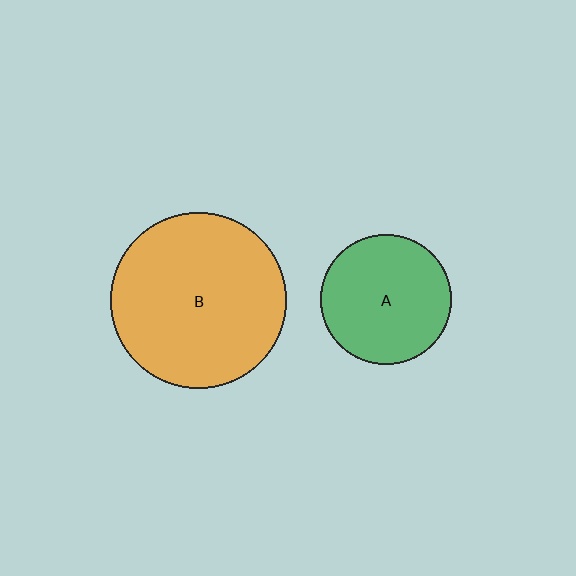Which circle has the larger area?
Circle B (orange).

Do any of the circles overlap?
No, none of the circles overlap.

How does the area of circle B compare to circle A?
Approximately 1.8 times.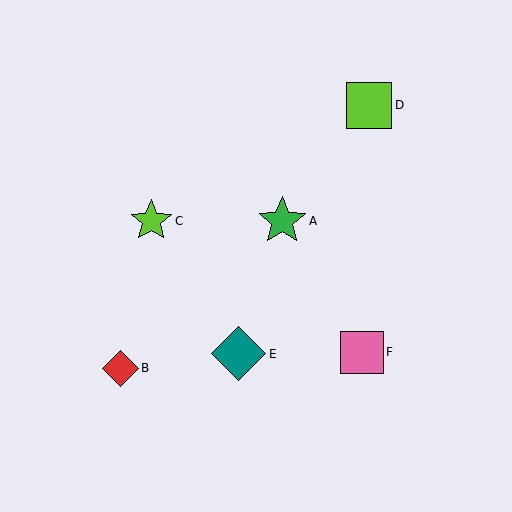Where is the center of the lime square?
The center of the lime square is at (369, 105).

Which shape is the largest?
The teal diamond (labeled E) is the largest.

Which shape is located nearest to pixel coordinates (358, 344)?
The pink square (labeled F) at (362, 352) is nearest to that location.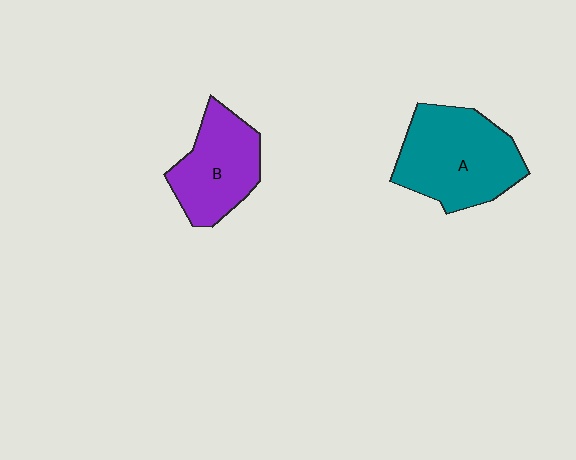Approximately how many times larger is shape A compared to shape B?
Approximately 1.3 times.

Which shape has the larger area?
Shape A (teal).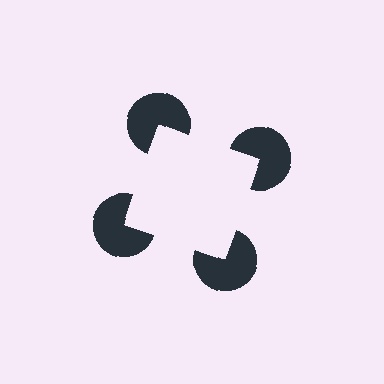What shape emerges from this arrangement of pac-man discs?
An illusory square — its edges are inferred from the aligned wedge cuts in the pac-man discs, not physically drawn.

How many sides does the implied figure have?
4 sides.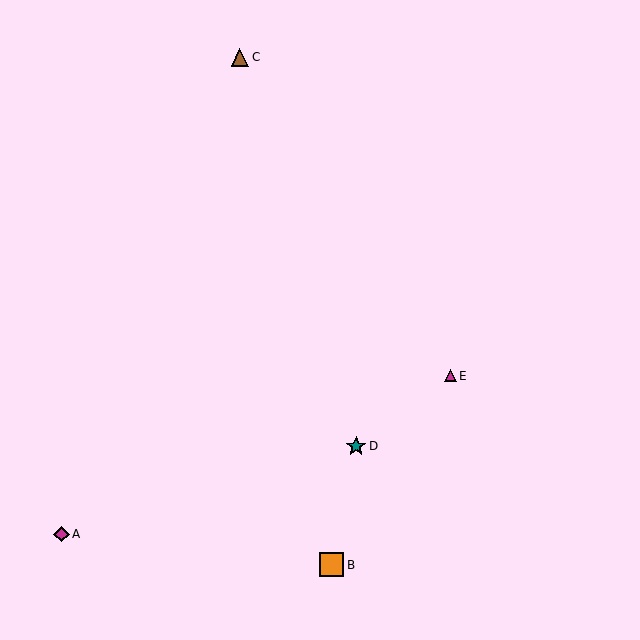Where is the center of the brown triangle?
The center of the brown triangle is at (240, 57).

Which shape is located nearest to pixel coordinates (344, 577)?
The orange square (labeled B) at (332, 565) is nearest to that location.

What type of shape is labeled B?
Shape B is an orange square.